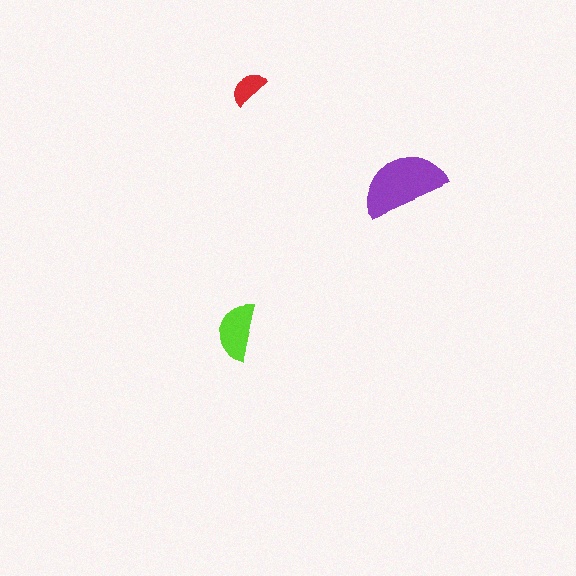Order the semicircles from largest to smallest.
the purple one, the lime one, the red one.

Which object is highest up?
The red semicircle is topmost.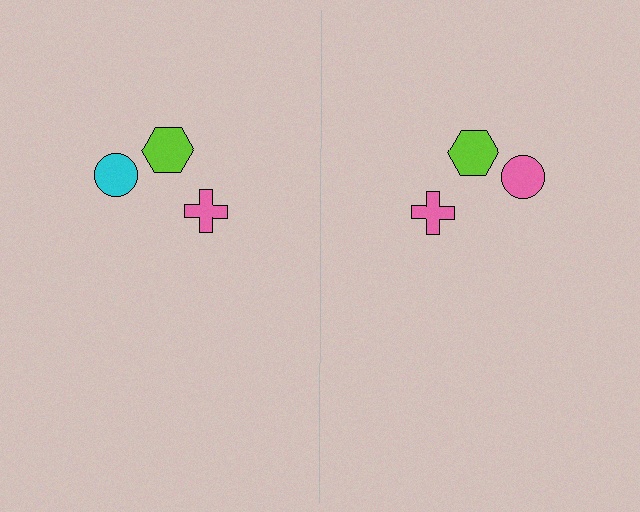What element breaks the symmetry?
The pink circle on the right side breaks the symmetry — its mirror counterpart is cyan.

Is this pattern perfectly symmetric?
No, the pattern is not perfectly symmetric. The pink circle on the right side breaks the symmetry — its mirror counterpart is cyan.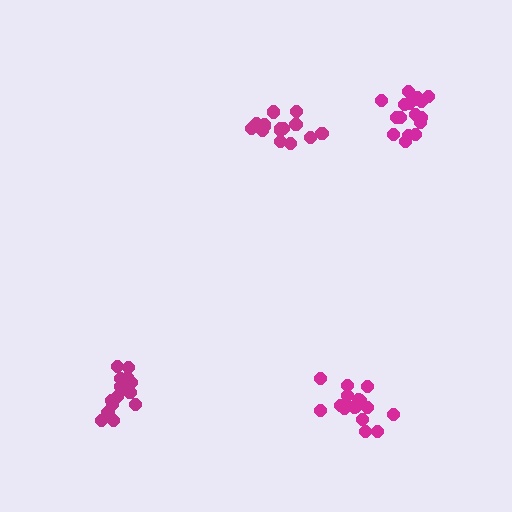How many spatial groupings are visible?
There are 4 spatial groupings.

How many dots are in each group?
Group 1: 16 dots, Group 2: 15 dots, Group 3: 17 dots, Group 4: 17 dots (65 total).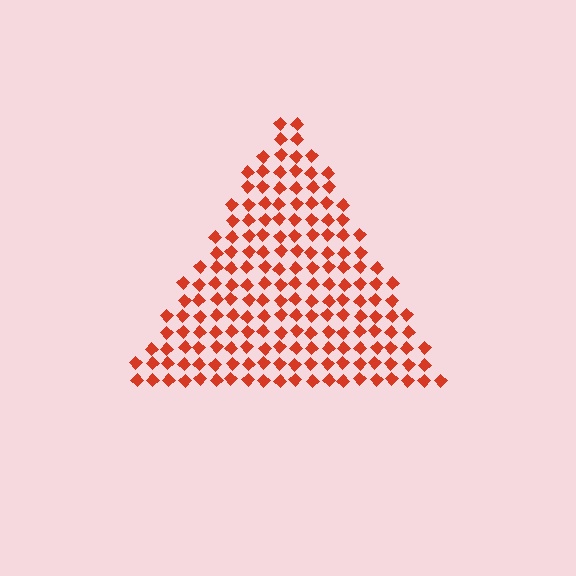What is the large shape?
The large shape is a triangle.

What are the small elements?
The small elements are diamonds.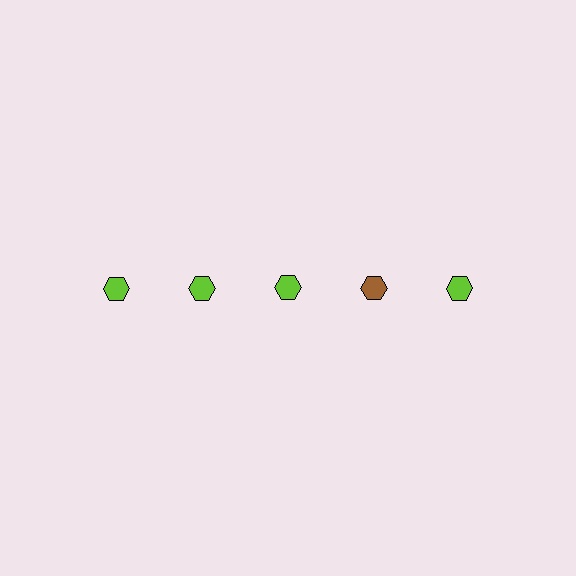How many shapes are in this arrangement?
There are 5 shapes arranged in a grid pattern.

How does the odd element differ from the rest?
It has a different color: brown instead of lime.